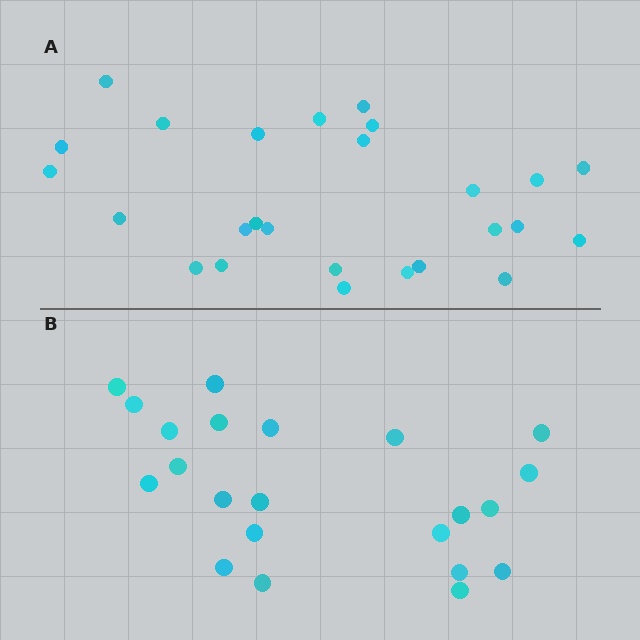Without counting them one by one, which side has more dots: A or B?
Region A (the top region) has more dots.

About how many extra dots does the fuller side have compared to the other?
Region A has about 4 more dots than region B.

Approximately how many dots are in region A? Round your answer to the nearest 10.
About 30 dots. (The exact count is 26, which rounds to 30.)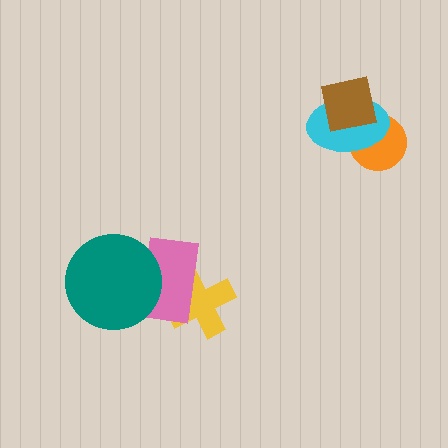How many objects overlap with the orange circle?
2 objects overlap with the orange circle.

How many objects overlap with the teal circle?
1 object overlaps with the teal circle.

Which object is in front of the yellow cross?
The pink rectangle is in front of the yellow cross.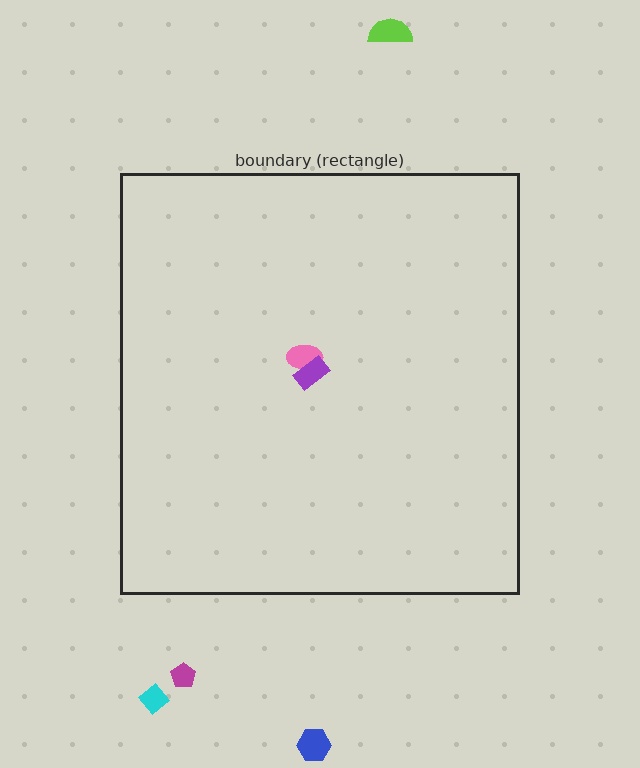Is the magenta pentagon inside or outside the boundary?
Outside.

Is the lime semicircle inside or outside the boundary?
Outside.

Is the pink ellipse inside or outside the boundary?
Inside.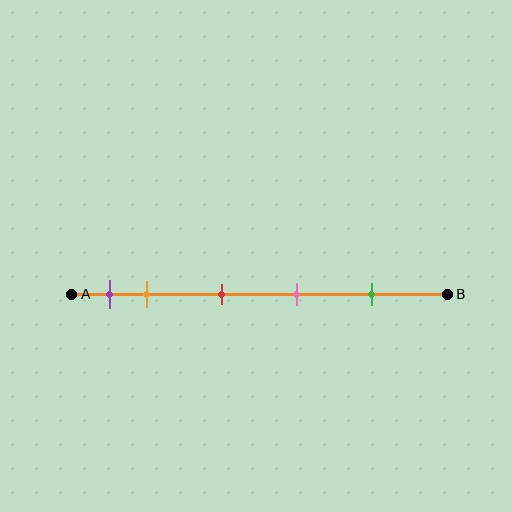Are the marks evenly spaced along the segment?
No, the marks are not evenly spaced.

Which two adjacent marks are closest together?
The purple and orange marks are the closest adjacent pair.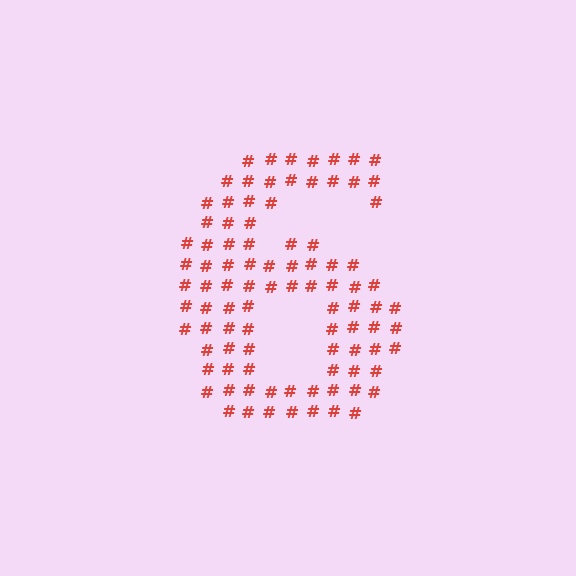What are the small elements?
The small elements are hash symbols.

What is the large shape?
The large shape is the digit 6.